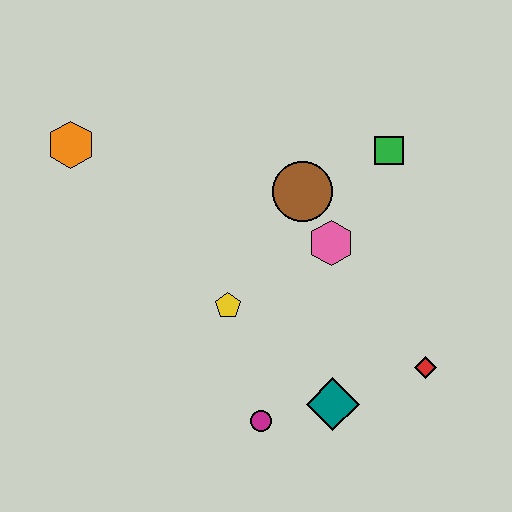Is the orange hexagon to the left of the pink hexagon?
Yes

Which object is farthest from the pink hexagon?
The orange hexagon is farthest from the pink hexagon.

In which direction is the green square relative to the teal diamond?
The green square is above the teal diamond.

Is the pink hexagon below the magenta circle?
No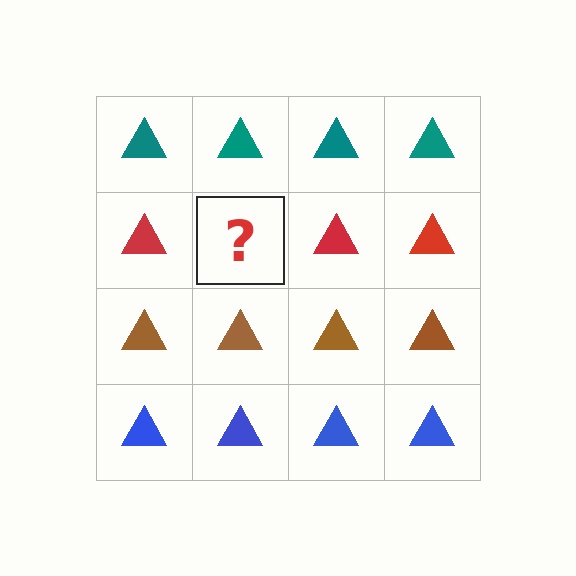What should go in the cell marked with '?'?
The missing cell should contain a red triangle.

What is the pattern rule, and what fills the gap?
The rule is that each row has a consistent color. The gap should be filled with a red triangle.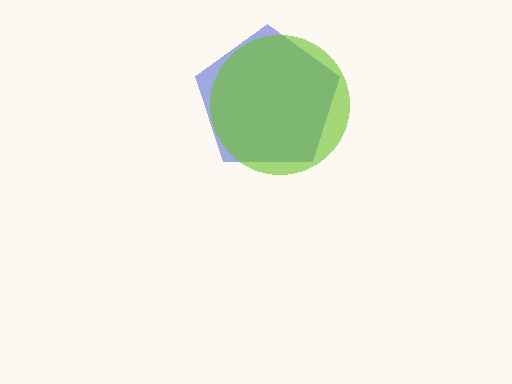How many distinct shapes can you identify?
There are 2 distinct shapes: a blue pentagon, a lime circle.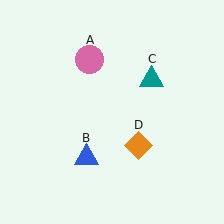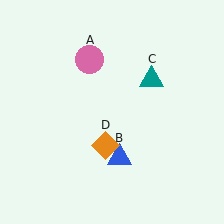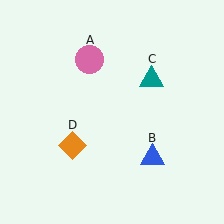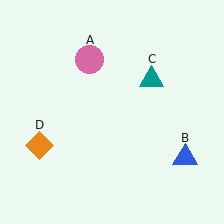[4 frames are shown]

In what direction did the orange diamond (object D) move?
The orange diamond (object D) moved left.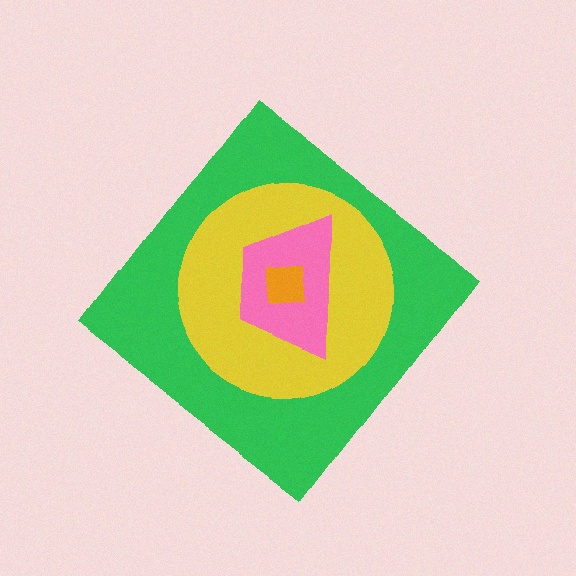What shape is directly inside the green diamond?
The yellow circle.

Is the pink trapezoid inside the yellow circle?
Yes.